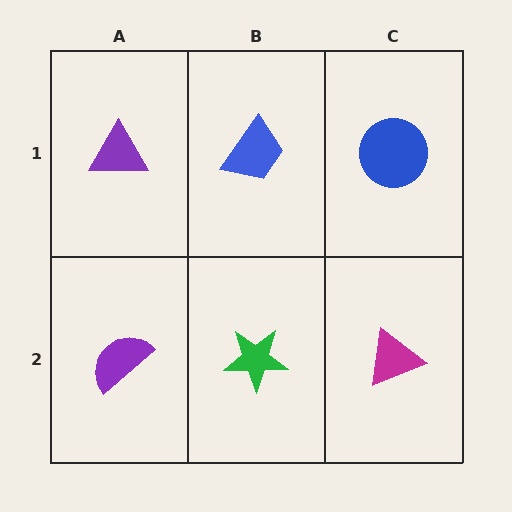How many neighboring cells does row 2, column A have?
2.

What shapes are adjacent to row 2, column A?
A purple triangle (row 1, column A), a green star (row 2, column B).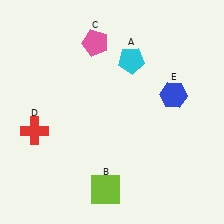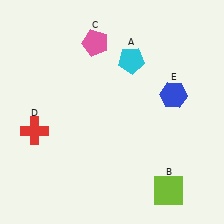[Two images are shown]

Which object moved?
The lime square (B) moved right.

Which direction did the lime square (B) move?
The lime square (B) moved right.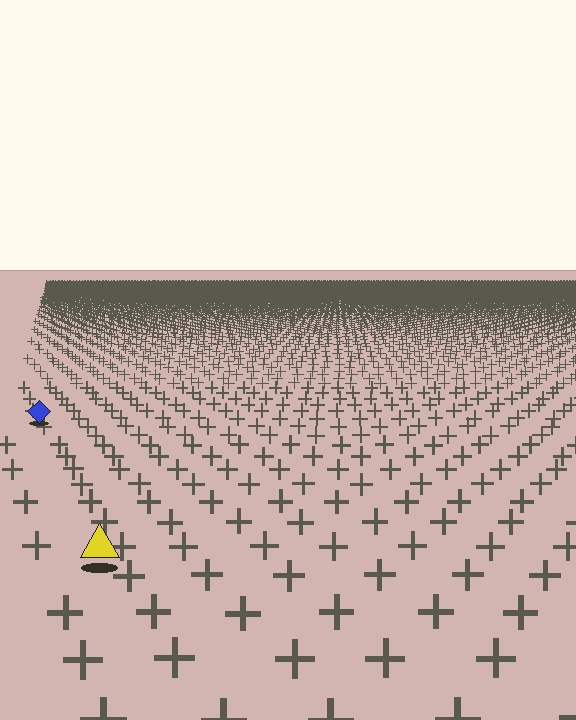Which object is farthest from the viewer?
The blue diamond is farthest from the viewer. It appears smaller and the ground texture around it is denser.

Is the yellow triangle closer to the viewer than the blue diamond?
Yes. The yellow triangle is closer — you can tell from the texture gradient: the ground texture is coarser near it.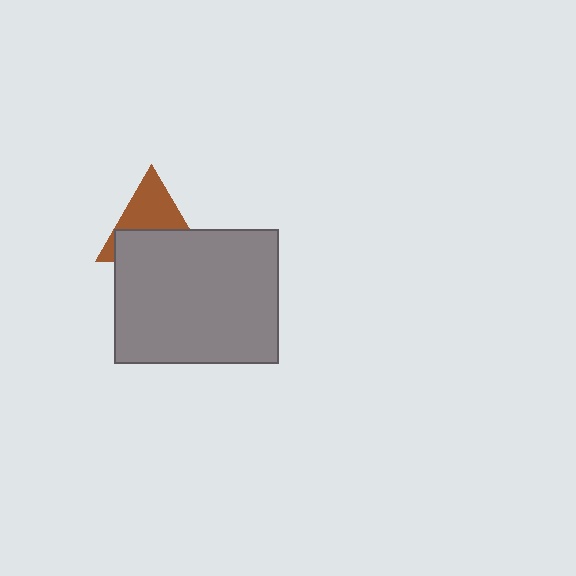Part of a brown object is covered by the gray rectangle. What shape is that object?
It is a triangle.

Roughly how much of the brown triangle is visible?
About half of it is visible (roughly 51%).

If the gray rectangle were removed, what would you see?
You would see the complete brown triangle.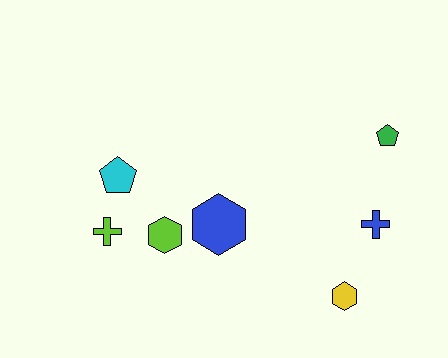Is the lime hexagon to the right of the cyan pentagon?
Yes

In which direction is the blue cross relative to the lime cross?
The blue cross is to the right of the lime cross.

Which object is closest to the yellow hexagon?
The blue cross is closest to the yellow hexagon.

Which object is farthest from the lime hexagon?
The green pentagon is farthest from the lime hexagon.